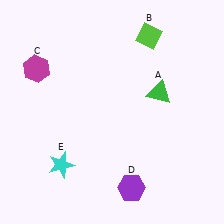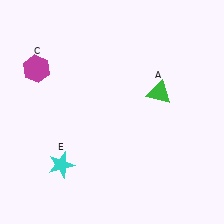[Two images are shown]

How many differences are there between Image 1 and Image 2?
There are 2 differences between the two images.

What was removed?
The purple hexagon (D), the lime diamond (B) were removed in Image 2.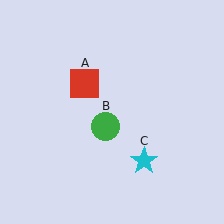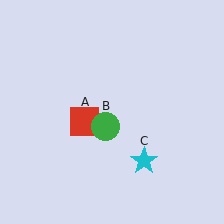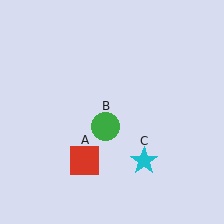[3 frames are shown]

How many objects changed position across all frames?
1 object changed position: red square (object A).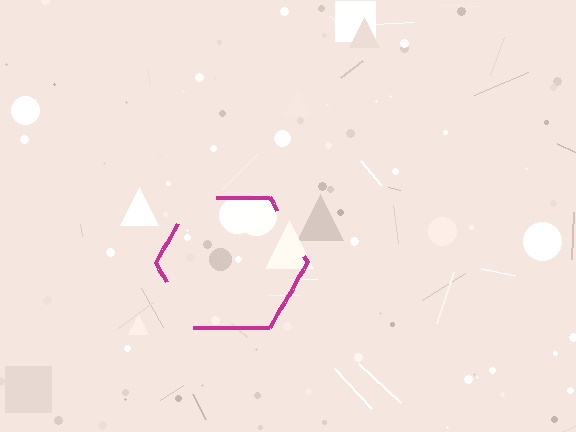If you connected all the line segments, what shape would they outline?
They would outline a hexagon.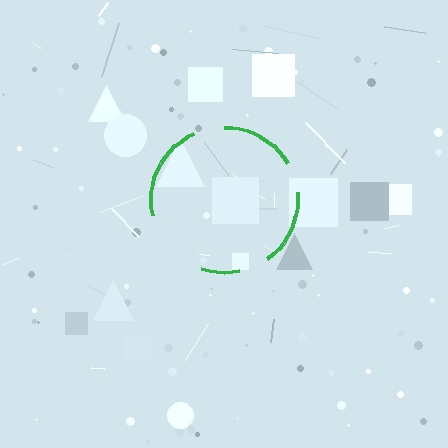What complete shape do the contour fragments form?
The contour fragments form a circle.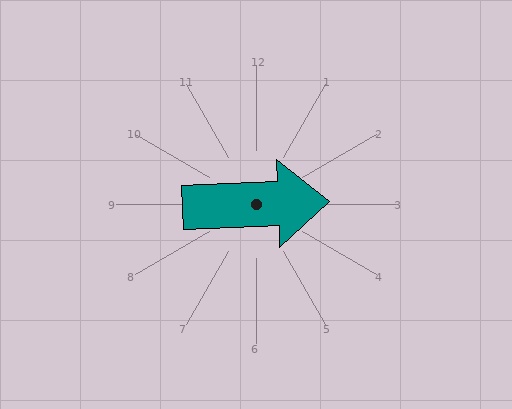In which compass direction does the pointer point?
East.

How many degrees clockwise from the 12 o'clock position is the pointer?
Approximately 88 degrees.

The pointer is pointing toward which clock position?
Roughly 3 o'clock.